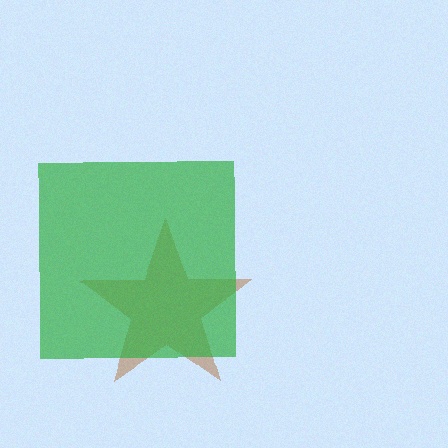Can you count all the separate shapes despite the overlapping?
Yes, there are 2 separate shapes.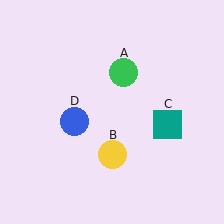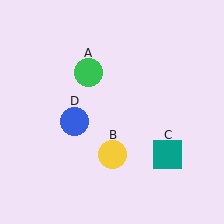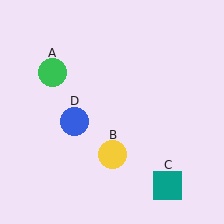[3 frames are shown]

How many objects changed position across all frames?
2 objects changed position: green circle (object A), teal square (object C).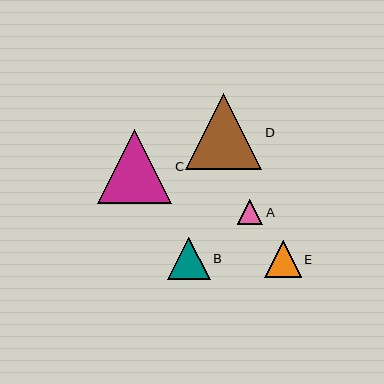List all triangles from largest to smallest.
From largest to smallest: D, C, B, E, A.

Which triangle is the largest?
Triangle D is the largest with a size of approximately 76 pixels.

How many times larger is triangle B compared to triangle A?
Triangle B is approximately 1.7 times the size of triangle A.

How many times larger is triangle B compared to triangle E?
Triangle B is approximately 1.2 times the size of triangle E.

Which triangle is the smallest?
Triangle A is the smallest with a size of approximately 25 pixels.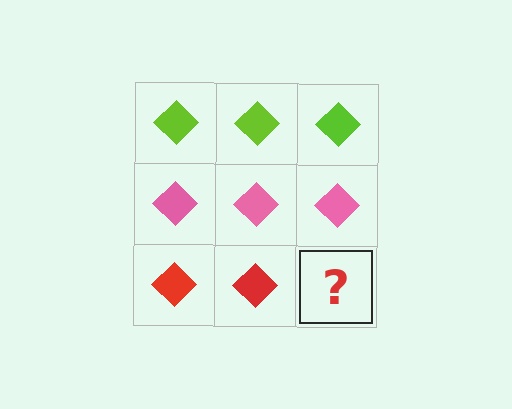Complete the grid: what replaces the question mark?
The question mark should be replaced with a red diamond.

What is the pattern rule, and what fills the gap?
The rule is that each row has a consistent color. The gap should be filled with a red diamond.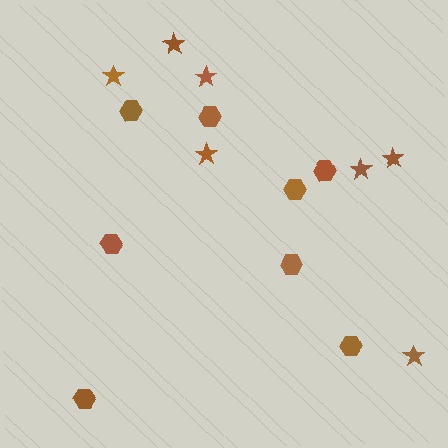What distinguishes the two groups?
There are 2 groups: one group of hexagons (8) and one group of stars (7).